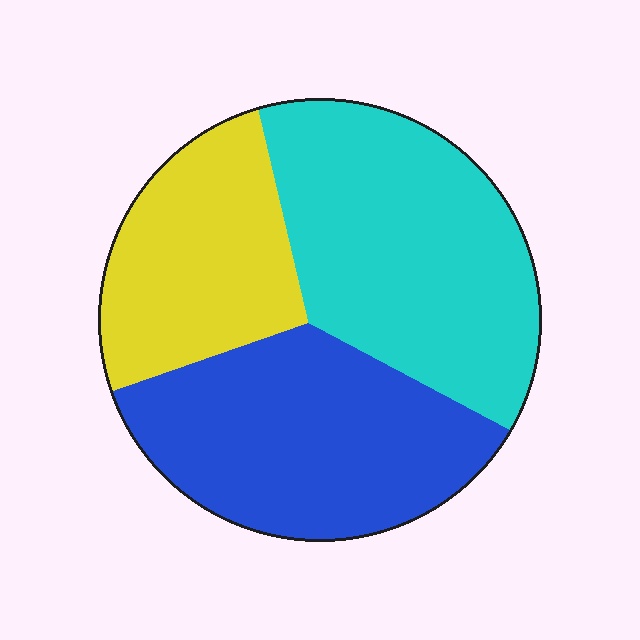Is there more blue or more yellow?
Blue.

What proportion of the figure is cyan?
Cyan takes up between a quarter and a half of the figure.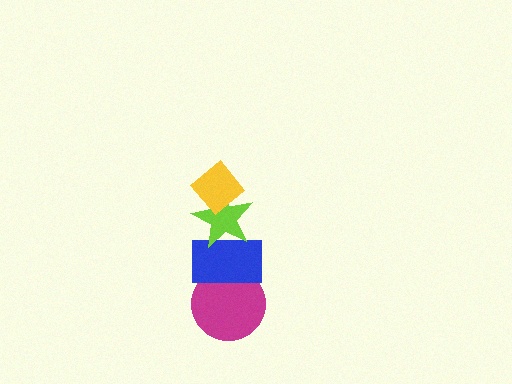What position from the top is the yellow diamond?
The yellow diamond is 1st from the top.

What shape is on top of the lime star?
The yellow diamond is on top of the lime star.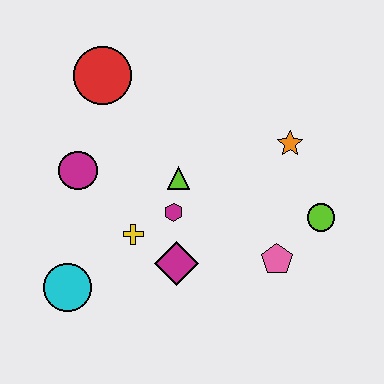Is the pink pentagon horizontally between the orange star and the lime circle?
No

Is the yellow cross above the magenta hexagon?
No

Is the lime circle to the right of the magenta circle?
Yes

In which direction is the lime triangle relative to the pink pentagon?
The lime triangle is to the left of the pink pentagon.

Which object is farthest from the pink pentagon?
The red circle is farthest from the pink pentagon.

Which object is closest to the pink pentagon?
The lime circle is closest to the pink pentagon.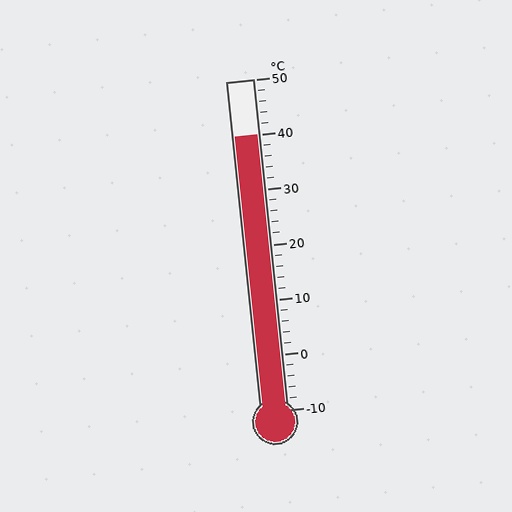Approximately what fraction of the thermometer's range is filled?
The thermometer is filled to approximately 85% of its range.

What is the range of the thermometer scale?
The thermometer scale ranges from -10°C to 50°C.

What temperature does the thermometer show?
The thermometer shows approximately 40°C.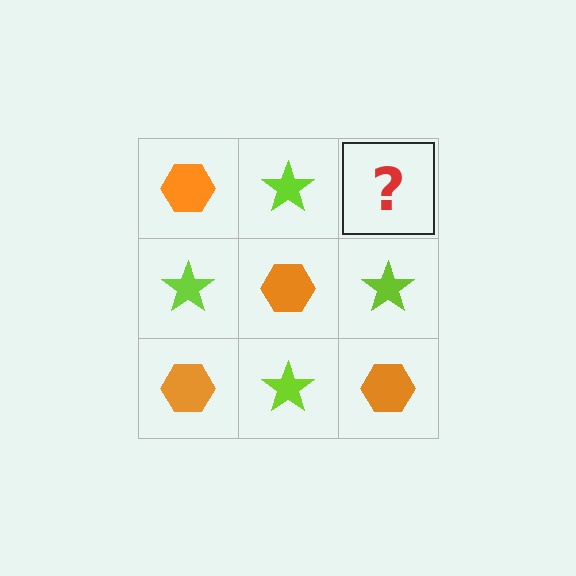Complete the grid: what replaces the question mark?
The question mark should be replaced with an orange hexagon.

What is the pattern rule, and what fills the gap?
The rule is that it alternates orange hexagon and lime star in a checkerboard pattern. The gap should be filled with an orange hexagon.